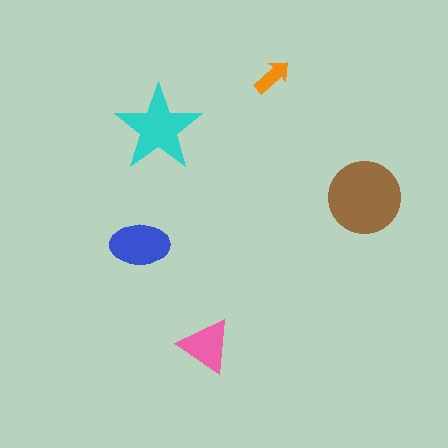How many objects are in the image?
There are 5 objects in the image.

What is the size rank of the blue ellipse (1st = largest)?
3rd.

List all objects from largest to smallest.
The brown circle, the cyan star, the blue ellipse, the pink triangle, the orange arrow.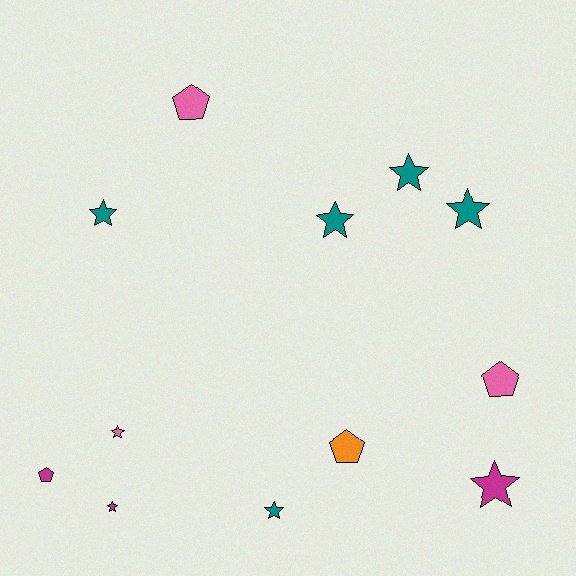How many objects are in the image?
There are 12 objects.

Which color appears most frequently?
Teal, with 5 objects.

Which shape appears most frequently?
Star, with 8 objects.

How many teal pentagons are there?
There are no teal pentagons.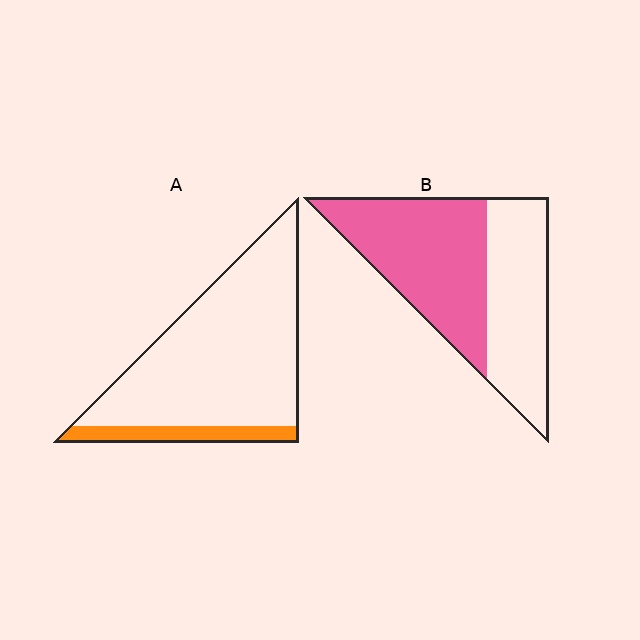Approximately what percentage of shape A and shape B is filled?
A is approximately 15% and B is approximately 55%.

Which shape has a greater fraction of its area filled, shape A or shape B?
Shape B.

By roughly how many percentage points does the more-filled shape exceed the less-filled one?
By roughly 45 percentage points (B over A).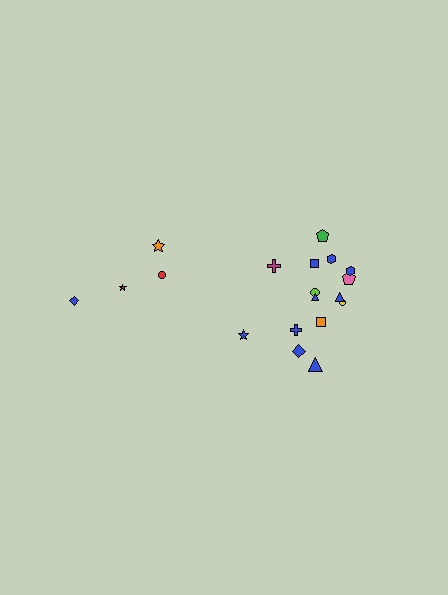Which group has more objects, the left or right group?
The right group.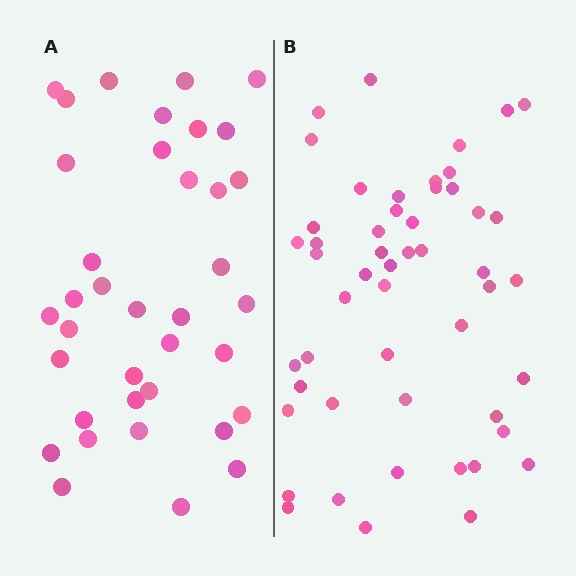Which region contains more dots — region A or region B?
Region B (the right region) has more dots.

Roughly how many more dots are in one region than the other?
Region B has approximately 15 more dots than region A.